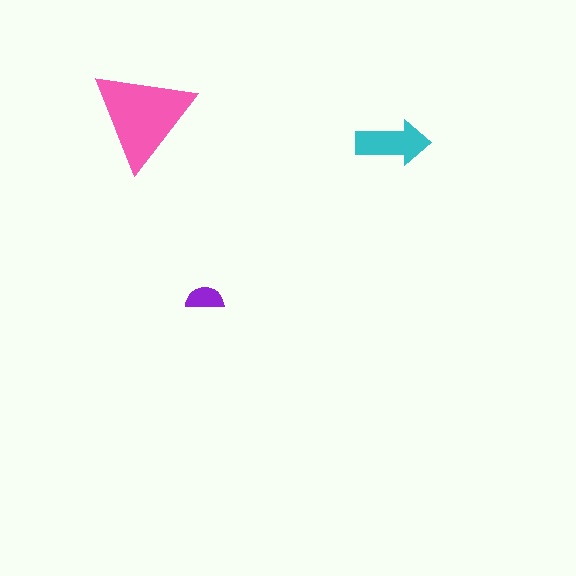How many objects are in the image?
There are 3 objects in the image.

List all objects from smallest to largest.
The purple semicircle, the cyan arrow, the pink triangle.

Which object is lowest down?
The purple semicircle is bottommost.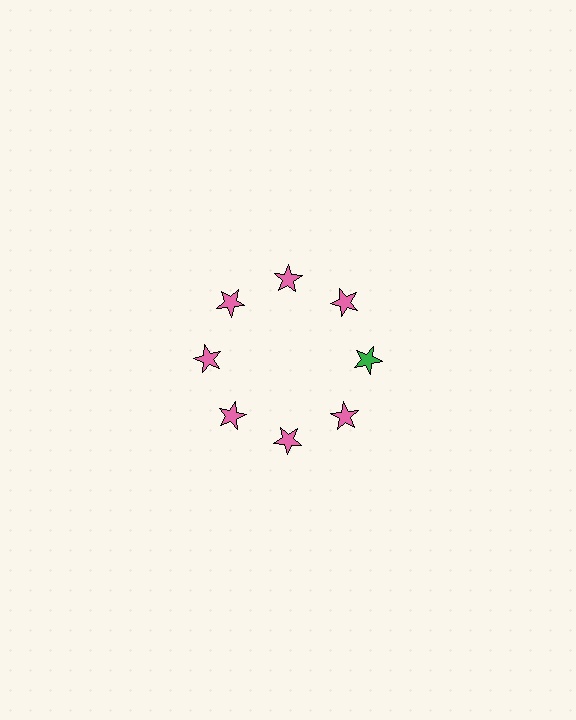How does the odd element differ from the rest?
It has a different color: green instead of pink.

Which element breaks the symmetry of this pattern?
The green star at roughly the 3 o'clock position breaks the symmetry. All other shapes are pink stars.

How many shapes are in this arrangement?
There are 8 shapes arranged in a ring pattern.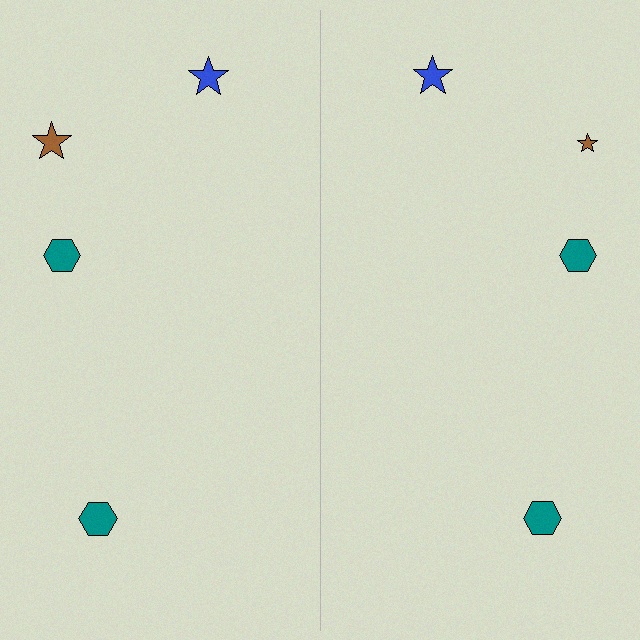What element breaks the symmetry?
The brown star on the right side has a different size than its mirror counterpart.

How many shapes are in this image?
There are 8 shapes in this image.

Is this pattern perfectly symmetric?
No, the pattern is not perfectly symmetric. The brown star on the right side has a different size than its mirror counterpart.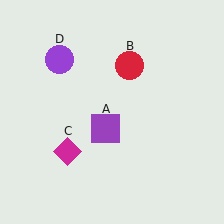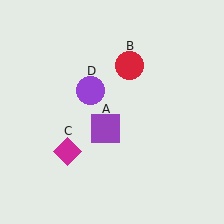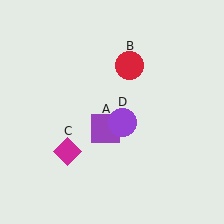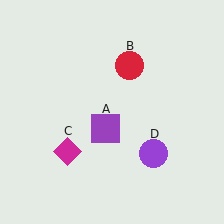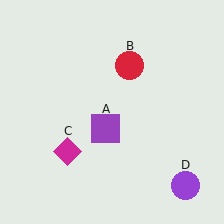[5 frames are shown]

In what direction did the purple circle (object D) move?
The purple circle (object D) moved down and to the right.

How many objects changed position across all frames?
1 object changed position: purple circle (object D).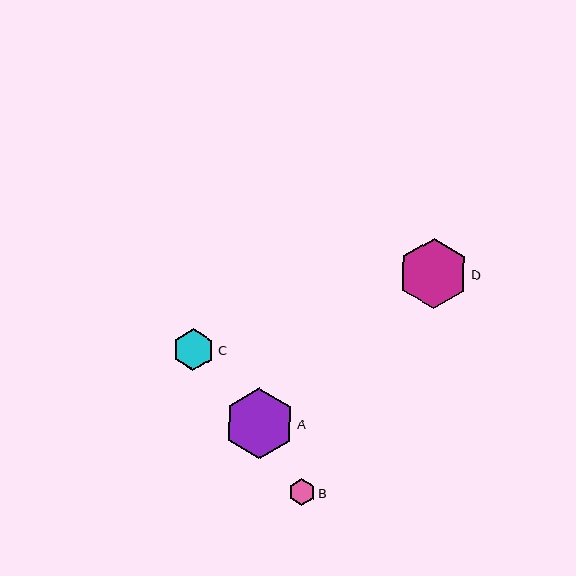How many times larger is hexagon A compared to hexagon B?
Hexagon A is approximately 2.6 times the size of hexagon B.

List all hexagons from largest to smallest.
From largest to smallest: A, D, C, B.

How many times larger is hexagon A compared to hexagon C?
Hexagon A is approximately 1.7 times the size of hexagon C.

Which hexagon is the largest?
Hexagon A is the largest with a size of approximately 71 pixels.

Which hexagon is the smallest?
Hexagon B is the smallest with a size of approximately 27 pixels.